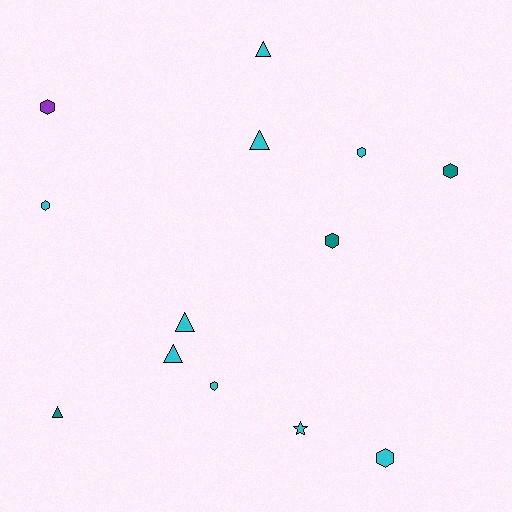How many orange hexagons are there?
There are no orange hexagons.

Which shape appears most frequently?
Hexagon, with 7 objects.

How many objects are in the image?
There are 13 objects.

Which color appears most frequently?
Cyan, with 9 objects.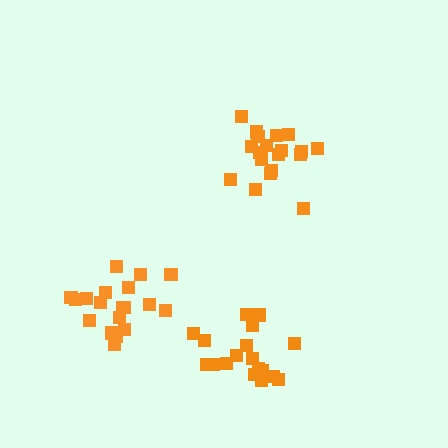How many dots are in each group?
Group 1: 20 dots, Group 2: 19 dots, Group 3: 18 dots (57 total).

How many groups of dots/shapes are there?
There are 3 groups.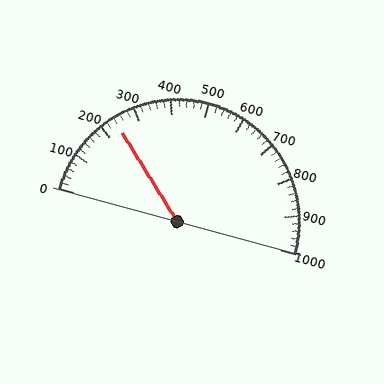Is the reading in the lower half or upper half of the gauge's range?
The reading is in the lower half of the range (0 to 1000).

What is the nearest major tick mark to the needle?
The nearest major tick mark is 200.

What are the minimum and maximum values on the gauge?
The gauge ranges from 0 to 1000.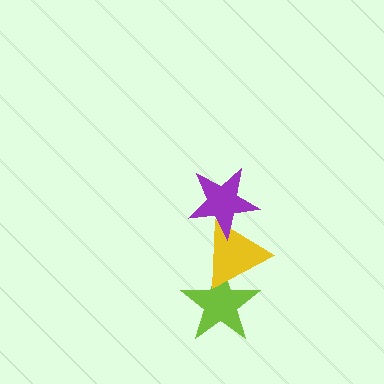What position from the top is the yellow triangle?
The yellow triangle is 2nd from the top.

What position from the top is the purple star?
The purple star is 1st from the top.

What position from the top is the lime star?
The lime star is 3rd from the top.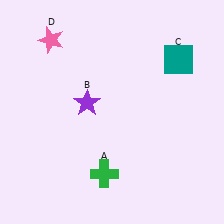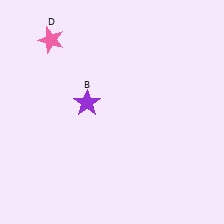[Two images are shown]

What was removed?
The green cross (A), the teal square (C) were removed in Image 2.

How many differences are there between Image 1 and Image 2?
There are 2 differences between the two images.